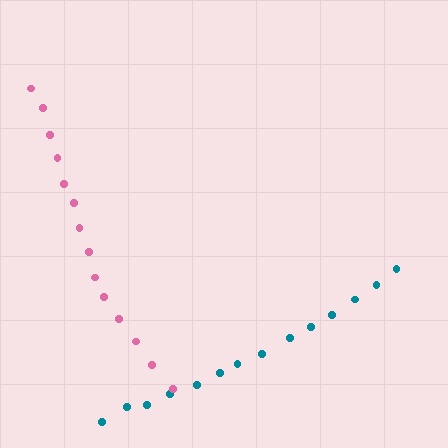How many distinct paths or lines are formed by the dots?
There are 2 distinct paths.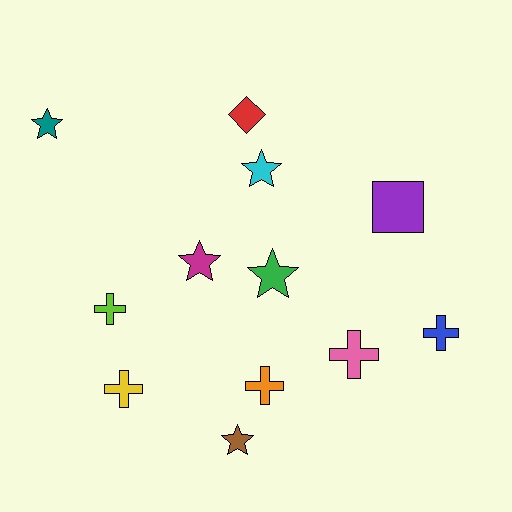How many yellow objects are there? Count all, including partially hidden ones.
There is 1 yellow object.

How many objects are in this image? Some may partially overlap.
There are 12 objects.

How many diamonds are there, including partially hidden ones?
There is 1 diamond.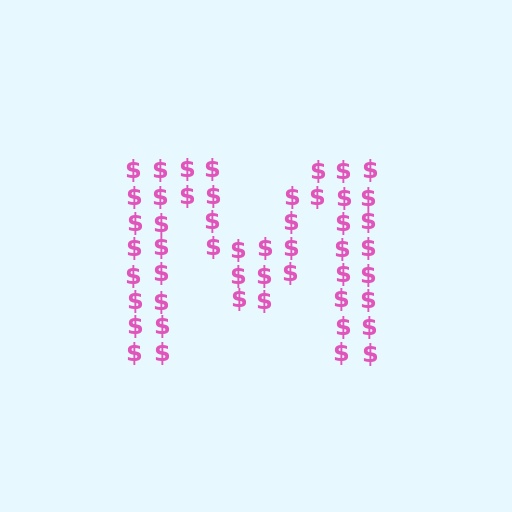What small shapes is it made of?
It is made of small dollar signs.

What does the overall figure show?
The overall figure shows the letter M.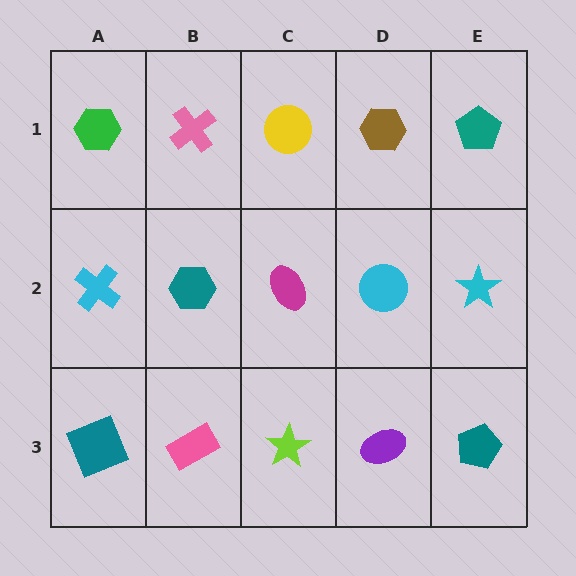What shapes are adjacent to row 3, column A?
A cyan cross (row 2, column A), a pink rectangle (row 3, column B).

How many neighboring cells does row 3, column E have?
2.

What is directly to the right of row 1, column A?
A pink cross.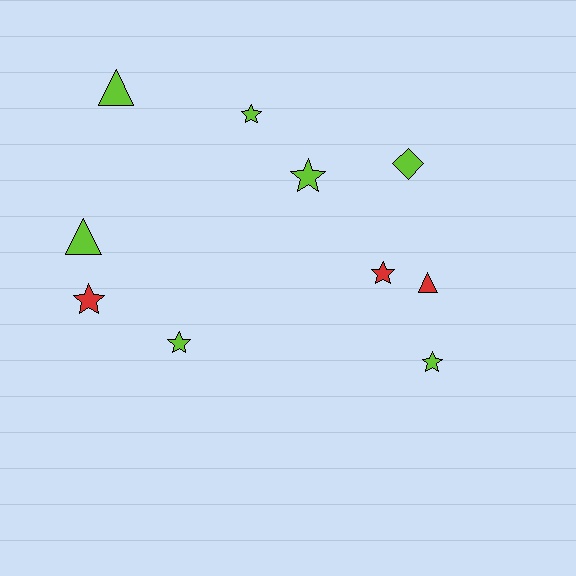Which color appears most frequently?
Lime, with 7 objects.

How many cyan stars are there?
There are no cyan stars.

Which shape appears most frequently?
Star, with 6 objects.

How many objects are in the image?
There are 10 objects.